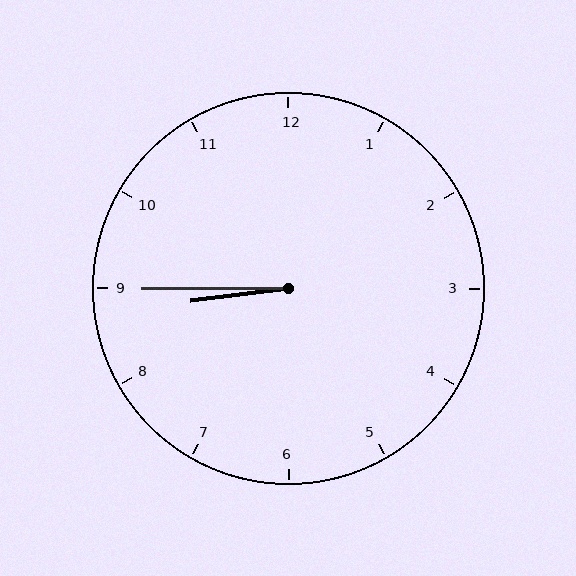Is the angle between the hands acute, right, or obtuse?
It is acute.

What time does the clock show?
8:45.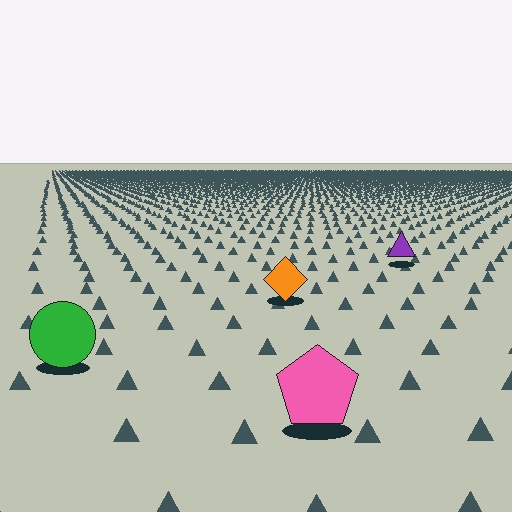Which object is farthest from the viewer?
The purple triangle is farthest from the viewer. It appears smaller and the ground texture around it is denser.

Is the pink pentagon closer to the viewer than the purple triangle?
Yes. The pink pentagon is closer — you can tell from the texture gradient: the ground texture is coarser near it.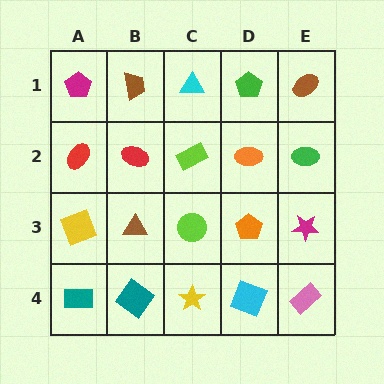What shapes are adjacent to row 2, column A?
A magenta pentagon (row 1, column A), a yellow square (row 3, column A), a red ellipse (row 2, column B).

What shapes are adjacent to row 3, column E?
A green ellipse (row 2, column E), a pink rectangle (row 4, column E), an orange pentagon (row 3, column D).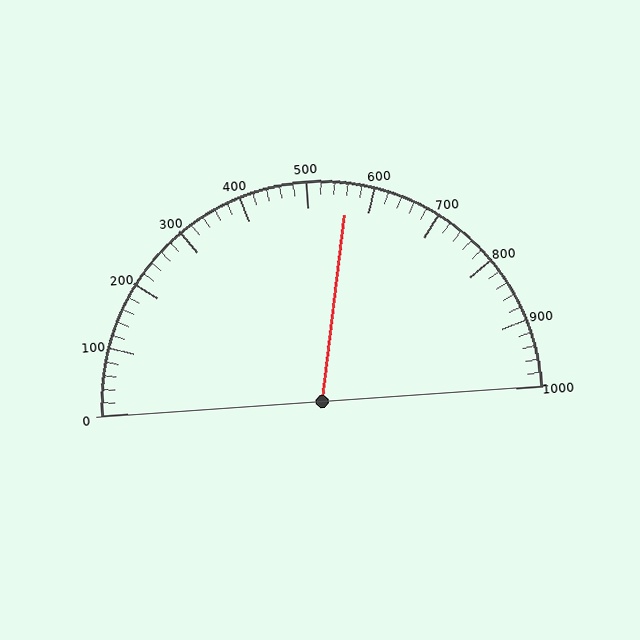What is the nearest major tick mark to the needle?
The nearest major tick mark is 600.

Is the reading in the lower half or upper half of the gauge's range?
The reading is in the upper half of the range (0 to 1000).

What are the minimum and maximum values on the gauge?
The gauge ranges from 0 to 1000.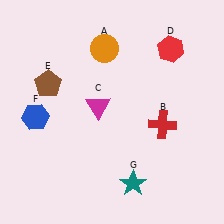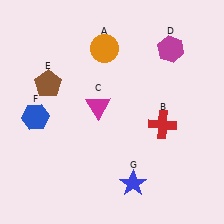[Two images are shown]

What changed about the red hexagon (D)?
In Image 1, D is red. In Image 2, it changed to magenta.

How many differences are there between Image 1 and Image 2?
There are 2 differences between the two images.